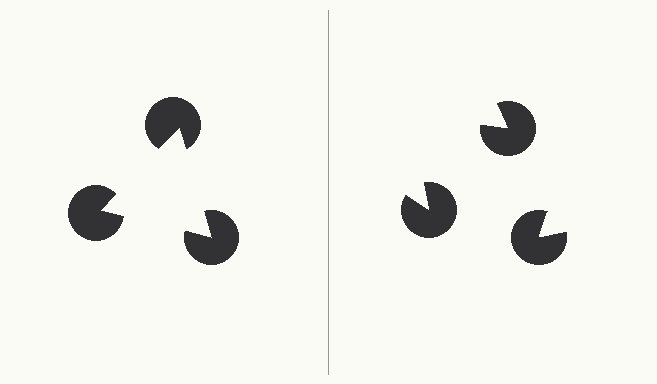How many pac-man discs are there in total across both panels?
6 — 3 on each side.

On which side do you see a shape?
An illusory triangle appears on the left side. On the right side the wedge cuts are rotated, so no coherent shape forms.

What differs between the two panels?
The pac-man discs are positioned identically on both sides; only the wedge orientations differ. On the left they align to a triangle; on the right they are misaligned.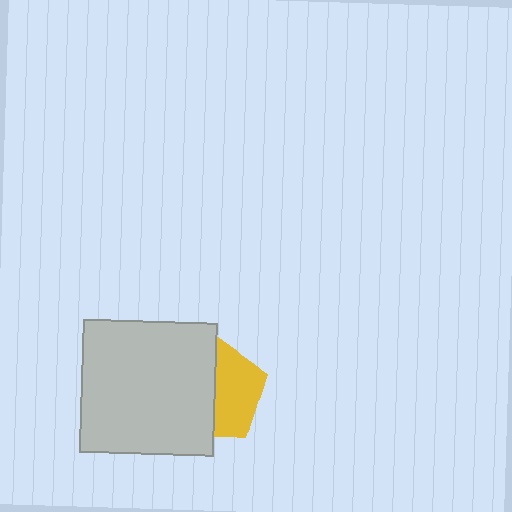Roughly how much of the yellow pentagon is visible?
About half of it is visible (roughly 48%).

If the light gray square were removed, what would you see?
You would see the complete yellow pentagon.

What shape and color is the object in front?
The object in front is a light gray square.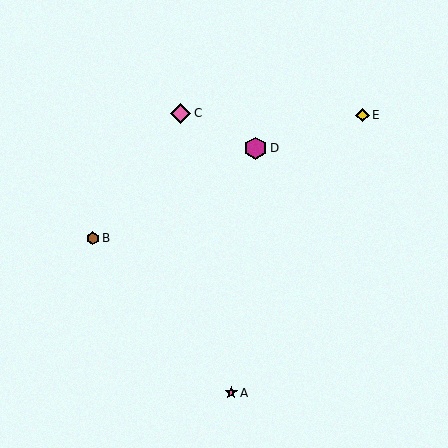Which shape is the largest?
The magenta hexagon (labeled D) is the largest.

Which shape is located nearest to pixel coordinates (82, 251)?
The brown hexagon (labeled B) at (93, 238) is nearest to that location.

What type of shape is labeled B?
Shape B is a brown hexagon.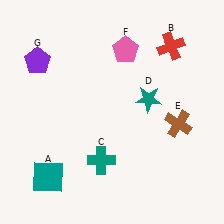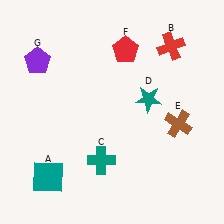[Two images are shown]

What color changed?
The pentagon (F) changed from pink in Image 1 to red in Image 2.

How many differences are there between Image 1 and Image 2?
There is 1 difference between the two images.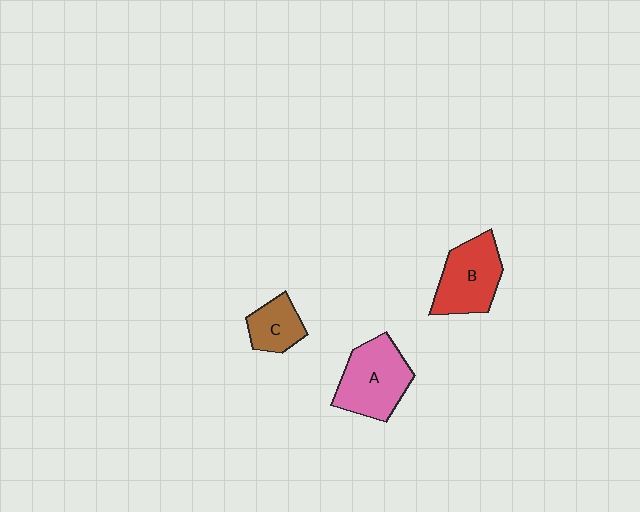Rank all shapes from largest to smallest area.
From largest to smallest: A (pink), B (red), C (brown).